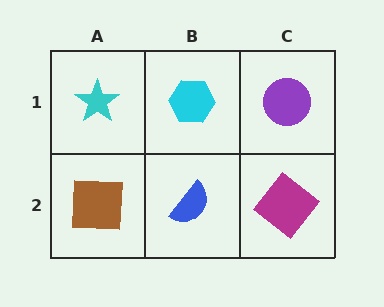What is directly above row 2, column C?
A purple circle.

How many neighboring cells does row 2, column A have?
2.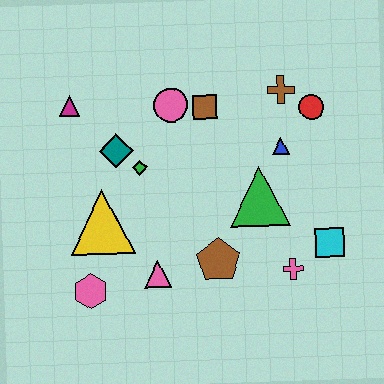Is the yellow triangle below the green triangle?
Yes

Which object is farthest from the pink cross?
The magenta triangle is farthest from the pink cross.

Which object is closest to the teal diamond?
The green diamond is closest to the teal diamond.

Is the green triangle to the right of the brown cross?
No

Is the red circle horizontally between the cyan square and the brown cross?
Yes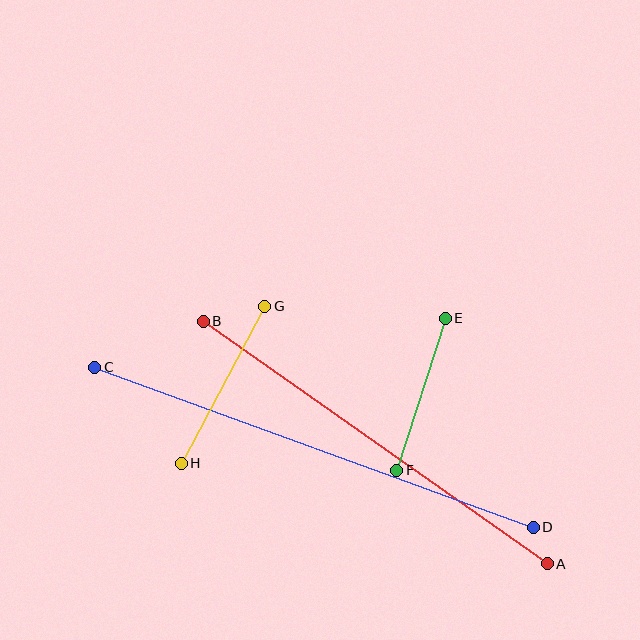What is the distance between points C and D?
The distance is approximately 467 pixels.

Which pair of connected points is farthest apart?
Points C and D are farthest apart.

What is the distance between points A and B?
The distance is approximately 421 pixels.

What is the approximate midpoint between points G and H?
The midpoint is at approximately (223, 385) pixels.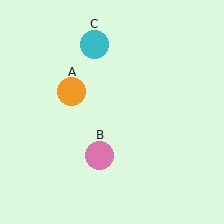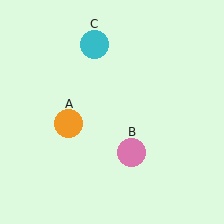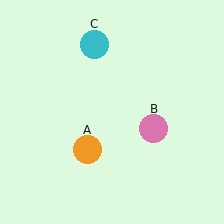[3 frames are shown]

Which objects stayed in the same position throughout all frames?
Cyan circle (object C) remained stationary.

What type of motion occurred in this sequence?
The orange circle (object A), pink circle (object B) rotated counterclockwise around the center of the scene.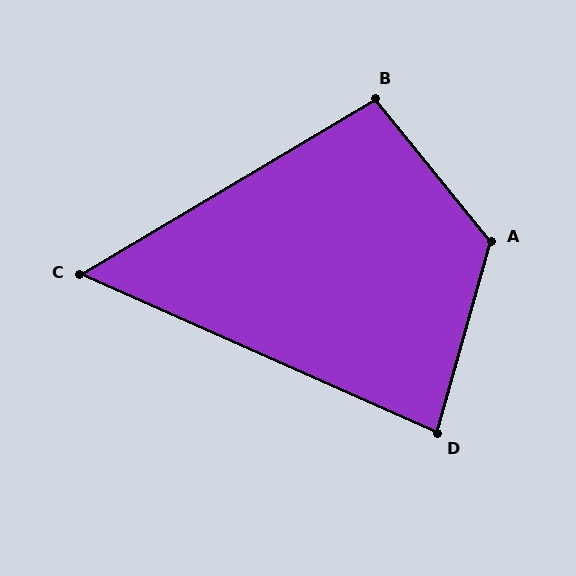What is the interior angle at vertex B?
Approximately 98 degrees (obtuse).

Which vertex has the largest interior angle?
A, at approximately 125 degrees.